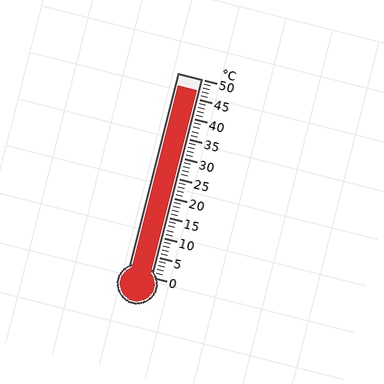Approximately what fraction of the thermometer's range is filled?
The thermometer is filled to approximately 95% of its range.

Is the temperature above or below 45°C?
The temperature is above 45°C.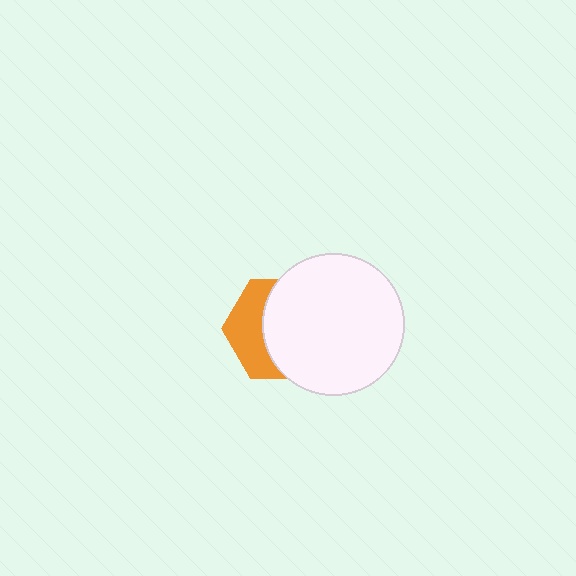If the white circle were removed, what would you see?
You would see the complete orange hexagon.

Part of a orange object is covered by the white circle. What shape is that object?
It is a hexagon.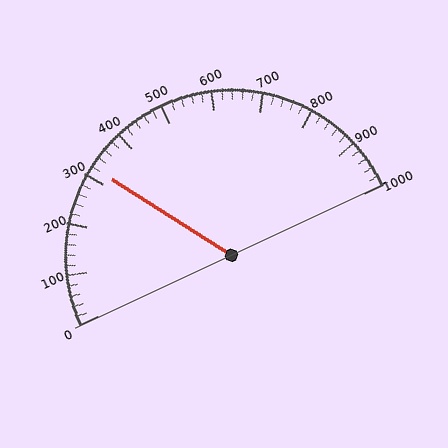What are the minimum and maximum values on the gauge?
The gauge ranges from 0 to 1000.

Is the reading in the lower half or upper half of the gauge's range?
The reading is in the lower half of the range (0 to 1000).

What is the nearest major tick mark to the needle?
The nearest major tick mark is 300.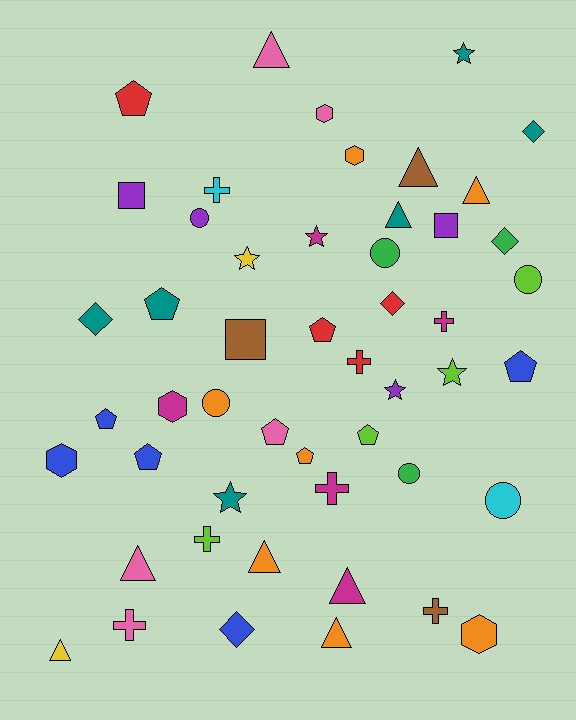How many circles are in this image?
There are 6 circles.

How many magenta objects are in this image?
There are 5 magenta objects.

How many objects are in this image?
There are 50 objects.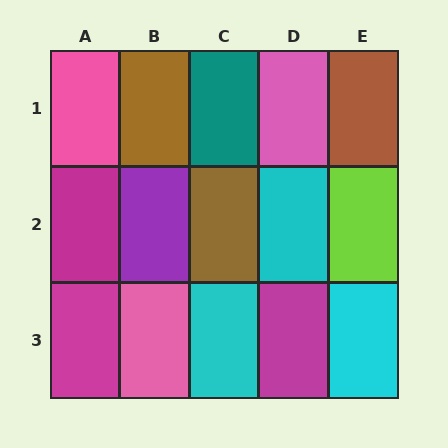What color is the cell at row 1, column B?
Brown.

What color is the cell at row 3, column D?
Magenta.